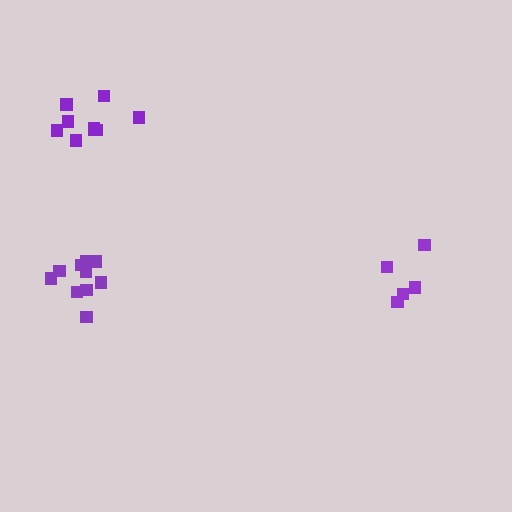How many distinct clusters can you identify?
There are 3 distinct clusters.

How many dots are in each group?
Group 1: 10 dots, Group 2: 5 dots, Group 3: 9 dots (24 total).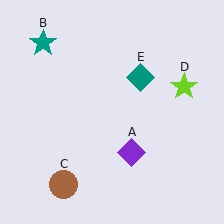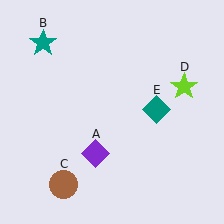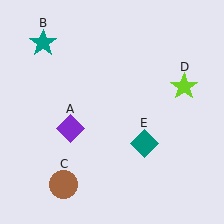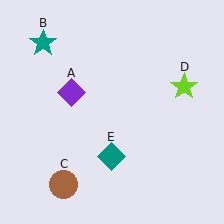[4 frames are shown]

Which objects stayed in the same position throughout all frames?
Teal star (object B) and brown circle (object C) and lime star (object D) remained stationary.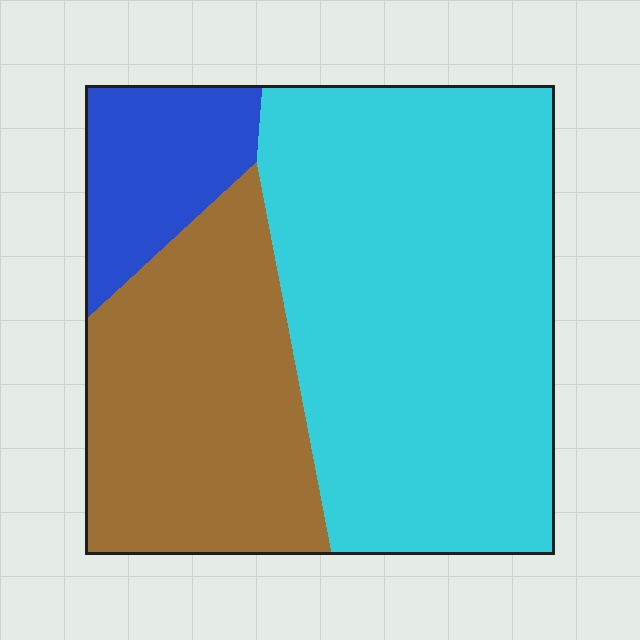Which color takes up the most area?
Cyan, at roughly 55%.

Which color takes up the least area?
Blue, at roughly 10%.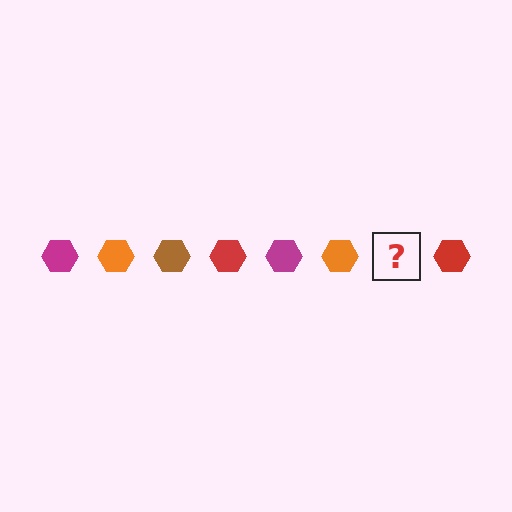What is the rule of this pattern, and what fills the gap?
The rule is that the pattern cycles through magenta, orange, brown, red hexagons. The gap should be filled with a brown hexagon.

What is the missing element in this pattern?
The missing element is a brown hexagon.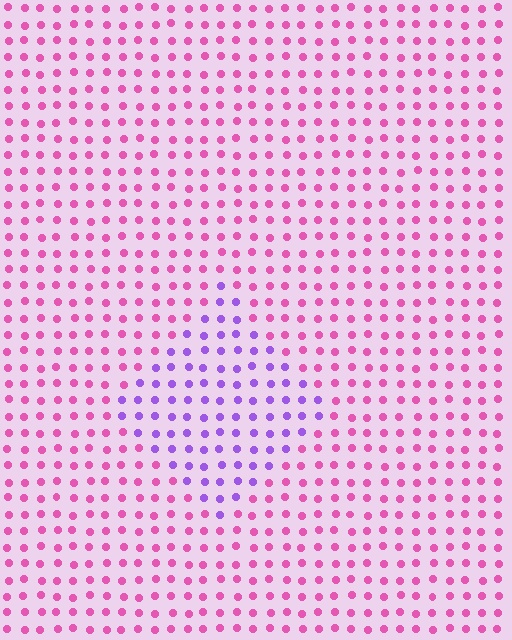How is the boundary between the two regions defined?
The boundary is defined purely by a slight shift in hue (about 51 degrees). Spacing, size, and orientation are identical on both sides.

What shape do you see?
I see a diamond.